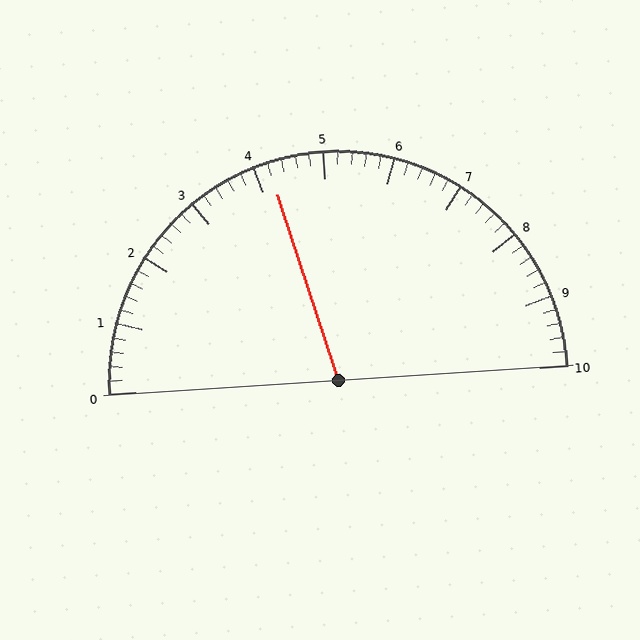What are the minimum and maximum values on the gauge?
The gauge ranges from 0 to 10.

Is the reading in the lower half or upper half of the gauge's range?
The reading is in the lower half of the range (0 to 10).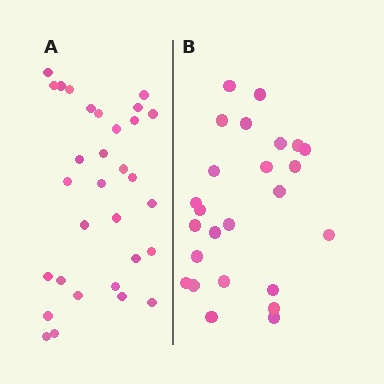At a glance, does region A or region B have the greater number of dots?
Region A (the left region) has more dots.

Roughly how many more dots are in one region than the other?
Region A has about 6 more dots than region B.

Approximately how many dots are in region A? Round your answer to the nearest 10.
About 30 dots. (The exact count is 31, which rounds to 30.)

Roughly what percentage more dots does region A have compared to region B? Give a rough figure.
About 25% more.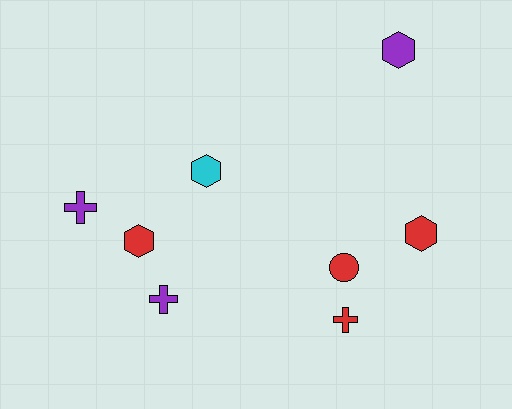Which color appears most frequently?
Red, with 4 objects.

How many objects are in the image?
There are 8 objects.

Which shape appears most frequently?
Hexagon, with 4 objects.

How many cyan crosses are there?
There are no cyan crosses.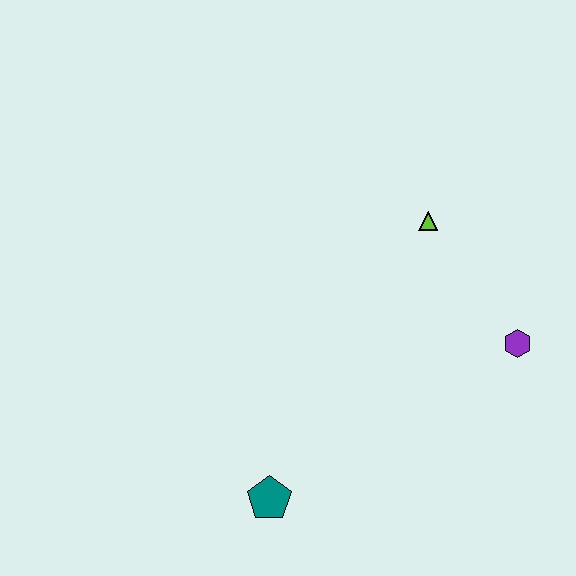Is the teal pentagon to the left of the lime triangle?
Yes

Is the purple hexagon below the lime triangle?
Yes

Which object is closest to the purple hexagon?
The lime triangle is closest to the purple hexagon.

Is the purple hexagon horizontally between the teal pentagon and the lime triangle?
No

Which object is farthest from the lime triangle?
The teal pentagon is farthest from the lime triangle.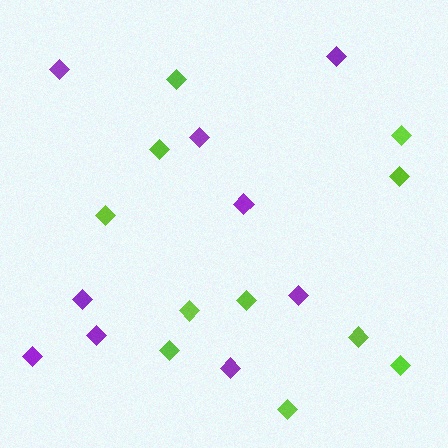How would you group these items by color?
There are 2 groups: one group of purple diamonds (9) and one group of lime diamonds (11).